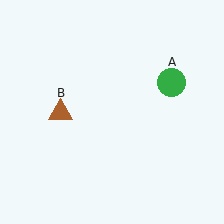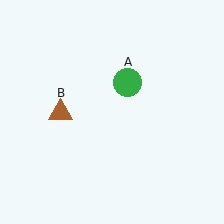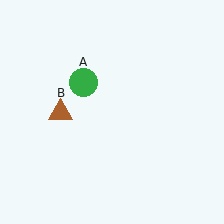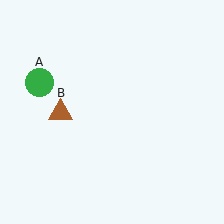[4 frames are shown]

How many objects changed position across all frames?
1 object changed position: green circle (object A).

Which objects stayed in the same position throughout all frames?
Brown triangle (object B) remained stationary.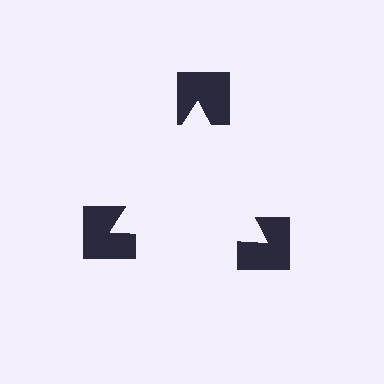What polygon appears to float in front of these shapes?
An illusory triangle — its edges are inferred from the aligned wedge cuts in the notched squares, not physically drawn.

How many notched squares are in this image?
There are 3 — one at each vertex of the illusory triangle.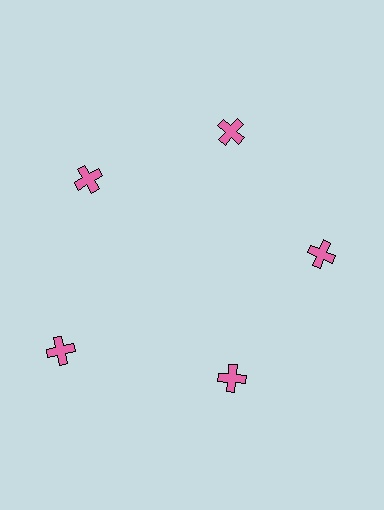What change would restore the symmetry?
The symmetry would be restored by moving it inward, back onto the ring so that all 5 crosses sit at equal angles and equal distance from the center.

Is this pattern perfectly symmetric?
No. The 5 pink crosses are arranged in a ring, but one element near the 8 o'clock position is pushed outward from the center, breaking the 5-fold rotational symmetry.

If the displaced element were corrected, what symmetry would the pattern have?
It would have 5-fold rotational symmetry — the pattern would map onto itself every 72 degrees.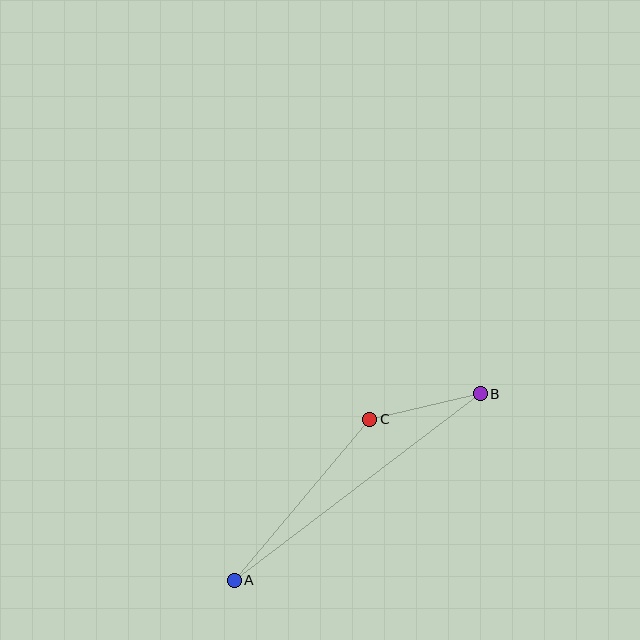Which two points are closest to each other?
Points B and C are closest to each other.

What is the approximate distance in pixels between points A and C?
The distance between A and C is approximately 211 pixels.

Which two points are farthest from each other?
Points A and B are farthest from each other.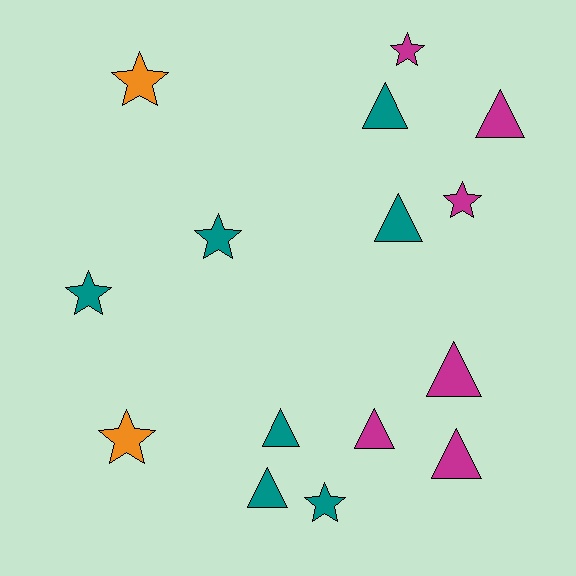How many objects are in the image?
There are 15 objects.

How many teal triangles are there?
There are 4 teal triangles.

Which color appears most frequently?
Teal, with 7 objects.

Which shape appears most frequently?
Triangle, with 8 objects.